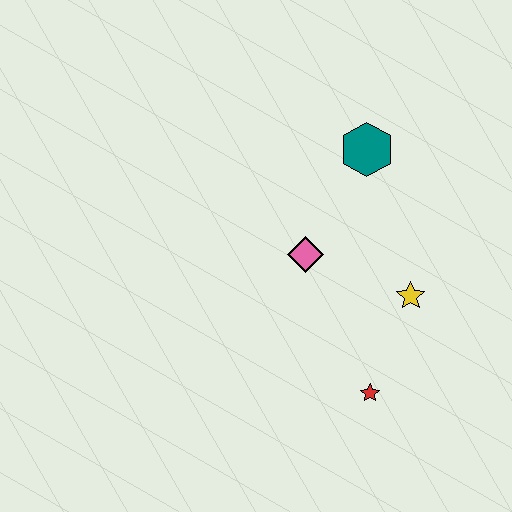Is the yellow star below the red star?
No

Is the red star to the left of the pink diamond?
No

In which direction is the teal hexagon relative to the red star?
The teal hexagon is above the red star.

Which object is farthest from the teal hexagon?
The red star is farthest from the teal hexagon.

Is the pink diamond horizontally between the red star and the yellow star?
No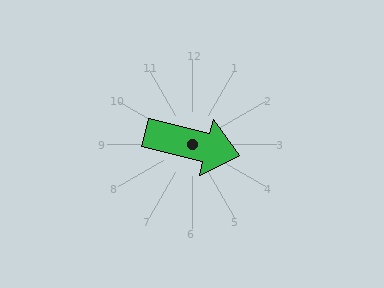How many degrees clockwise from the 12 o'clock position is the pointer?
Approximately 104 degrees.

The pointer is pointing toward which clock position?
Roughly 3 o'clock.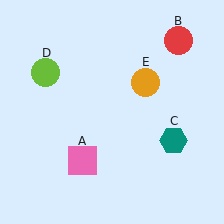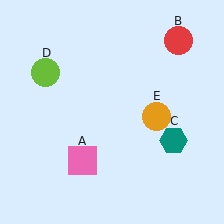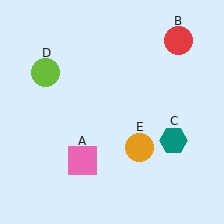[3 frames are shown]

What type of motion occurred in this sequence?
The orange circle (object E) rotated clockwise around the center of the scene.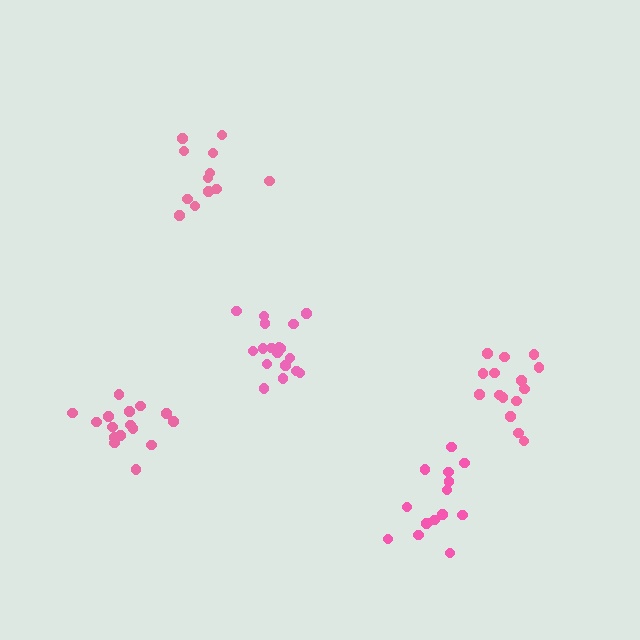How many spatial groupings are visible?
There are 5 spatial groupings.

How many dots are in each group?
Group 1: 12 dots, Group 2: 16 dots, Group 3: 18 dots, Group 4: 15 dots, Group 5: 15 dots (76 total).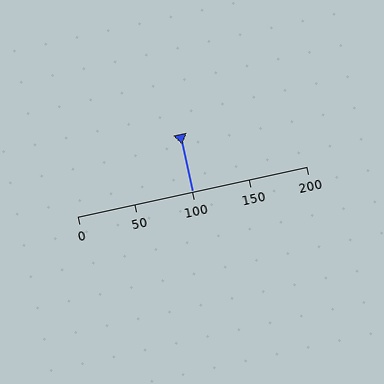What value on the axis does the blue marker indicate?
The marker indicates approximately 100.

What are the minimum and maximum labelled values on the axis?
The axis runs from 0 to 200.